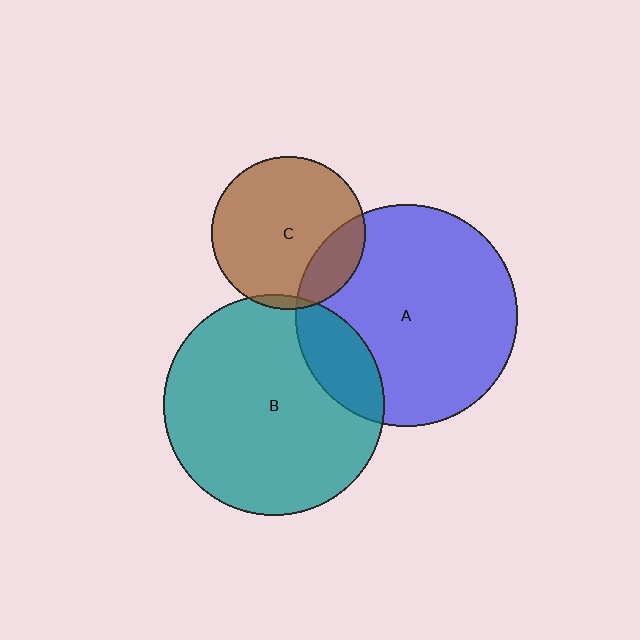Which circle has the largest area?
Circle A (blue).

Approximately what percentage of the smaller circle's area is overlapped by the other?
Approximately 15%.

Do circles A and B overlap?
Yes.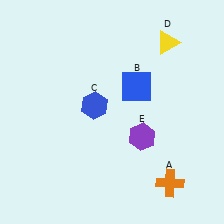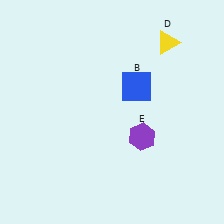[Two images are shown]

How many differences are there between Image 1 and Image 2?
There are 2 differences between the two images.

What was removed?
The orange cross (A), the blue hexagon (C) were removed in Image 2.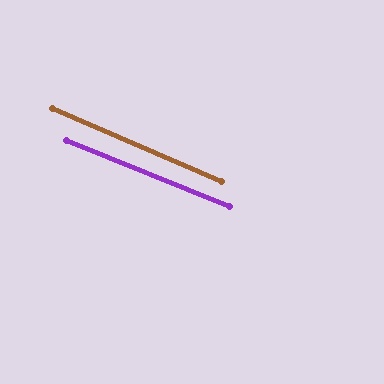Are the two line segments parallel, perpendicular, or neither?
Parallel — their directions differ by only 1.4°.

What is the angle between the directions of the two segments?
Approximately 1 degree.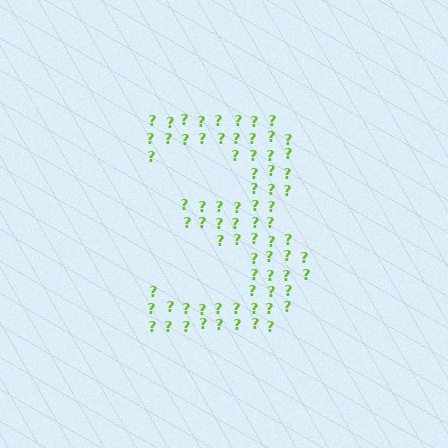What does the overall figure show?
The overall figure shows the digit 3.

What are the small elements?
The small elements are question marks.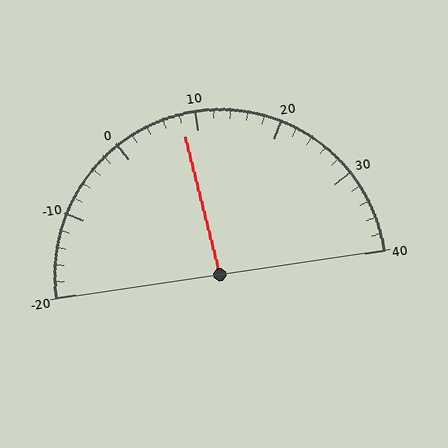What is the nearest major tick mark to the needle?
The nearest major tick mark is 10.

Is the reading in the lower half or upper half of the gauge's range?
The reading is in the lower half of the range (-20 to 40).